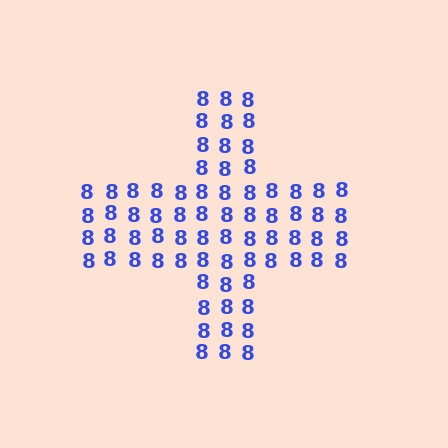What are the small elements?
The small elements are digit 8's.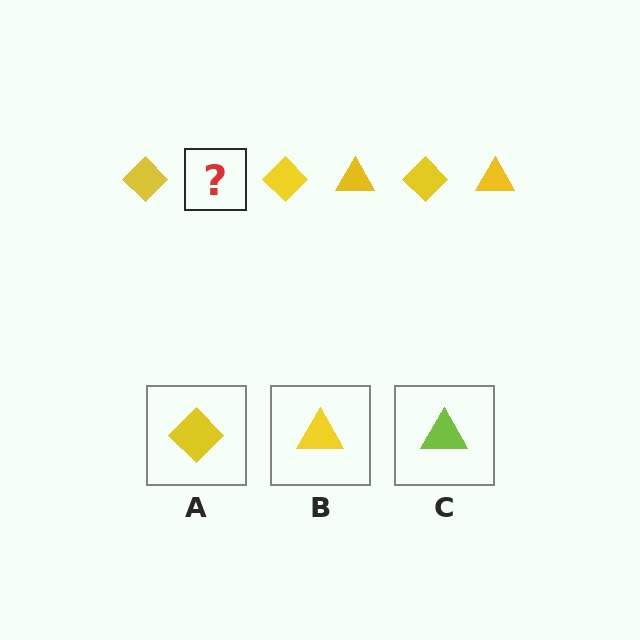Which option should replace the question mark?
Option B.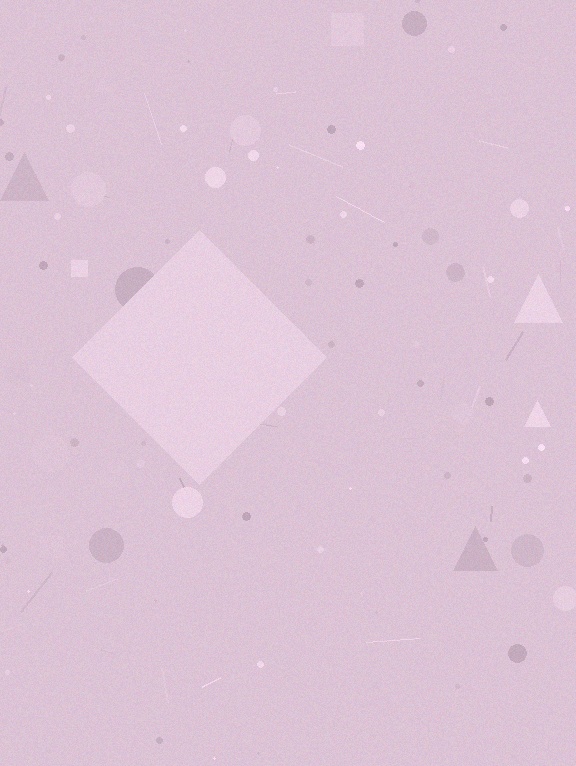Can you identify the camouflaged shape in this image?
The camouflaged shape is a diamond.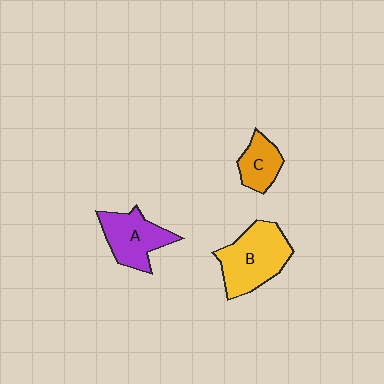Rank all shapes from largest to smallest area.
From largest to smallest: B (yellow), A (purple), C (orange).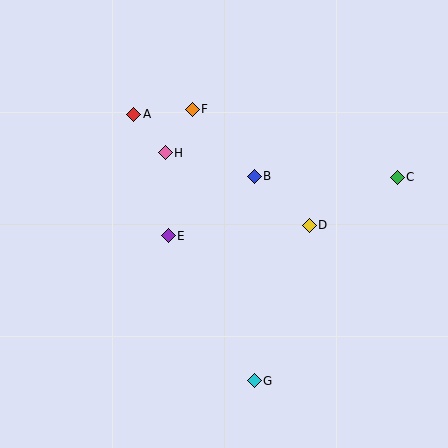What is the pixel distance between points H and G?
The distance between H and G is 245 pixels.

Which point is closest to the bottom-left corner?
Point G is closest to the bottom-left corner.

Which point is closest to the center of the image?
Point B at (254, 176) is closest to the center.